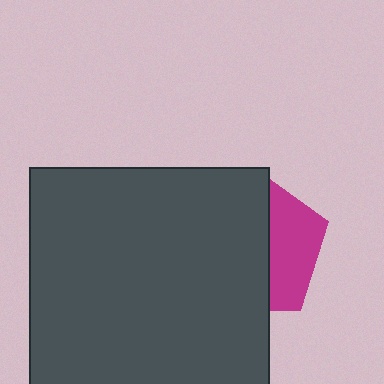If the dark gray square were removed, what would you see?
You would see the complete magenta pentagon.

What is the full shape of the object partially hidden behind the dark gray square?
The partially hidden object is a magenta pentagon.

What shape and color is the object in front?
The object in front is a dark gray square.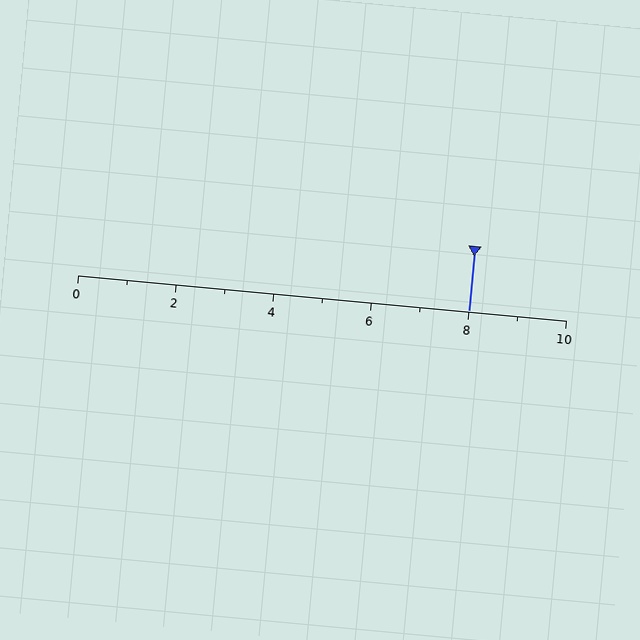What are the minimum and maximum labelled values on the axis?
The axis runs from 0 to 10.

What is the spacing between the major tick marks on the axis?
The major ticks are spaced 2 apart.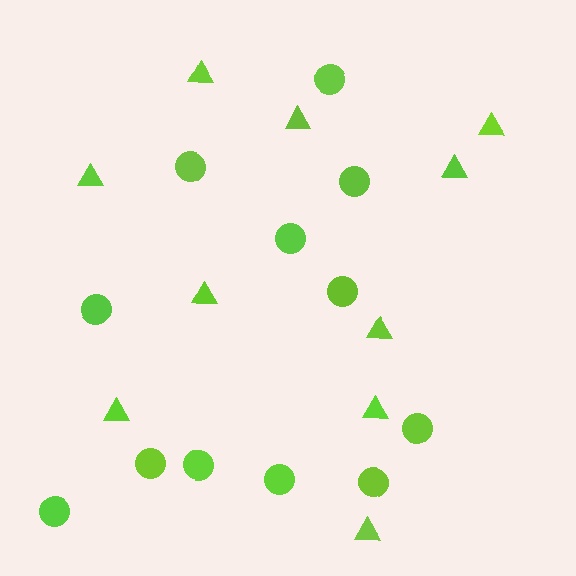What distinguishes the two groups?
There are 2 groups: one group of circles (12) and one group of triangles (10).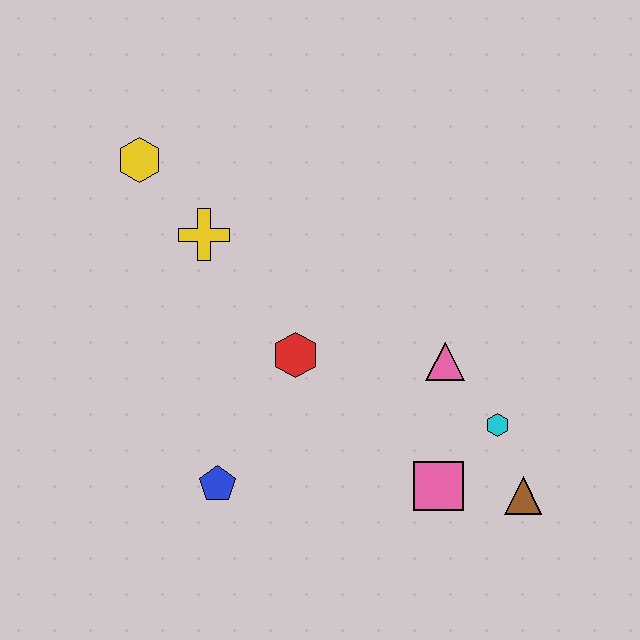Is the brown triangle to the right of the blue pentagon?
Yes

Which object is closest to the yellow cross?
The yellow hexagon is closest to the yellow cross.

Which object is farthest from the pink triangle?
The yellow hexagon is farthest from the pink triangle.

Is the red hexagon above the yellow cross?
No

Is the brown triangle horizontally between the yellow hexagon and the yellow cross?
No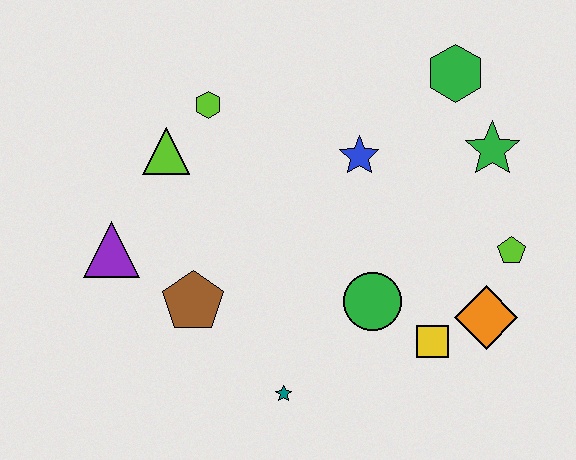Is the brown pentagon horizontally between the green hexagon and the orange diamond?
No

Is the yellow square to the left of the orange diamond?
Yes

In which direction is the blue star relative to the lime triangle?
The blue star is to the right of the lime triangle.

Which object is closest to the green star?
The green hexagon is closest to the green star.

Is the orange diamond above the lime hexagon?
No